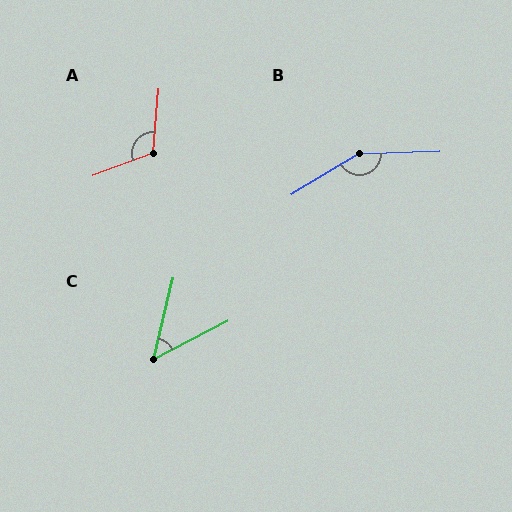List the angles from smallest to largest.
C (50°), A (115°), B (151°).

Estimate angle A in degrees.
Approximately 115 degrees.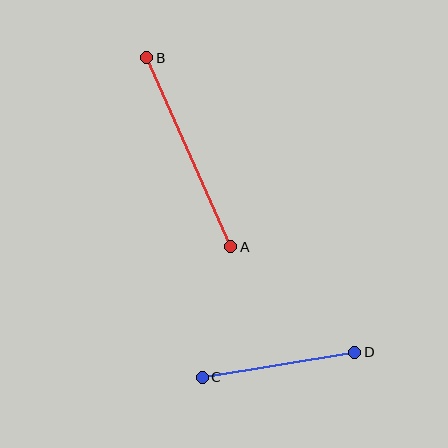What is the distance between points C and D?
The distance is approximately 155 pixels.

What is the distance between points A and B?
The distance is approximately 207 pixels.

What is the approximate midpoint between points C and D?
The midpoint is at approximately (279, 365) pixels.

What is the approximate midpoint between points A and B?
The midpoint is at approximately (189, 152) pixels.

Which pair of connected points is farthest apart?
Points A and B are farthest apart.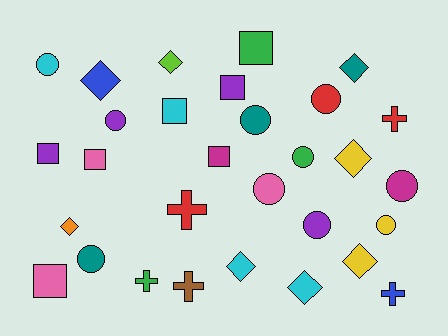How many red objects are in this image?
There are 3 red objects.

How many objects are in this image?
There are 30 objects.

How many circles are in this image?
There are 10 circles.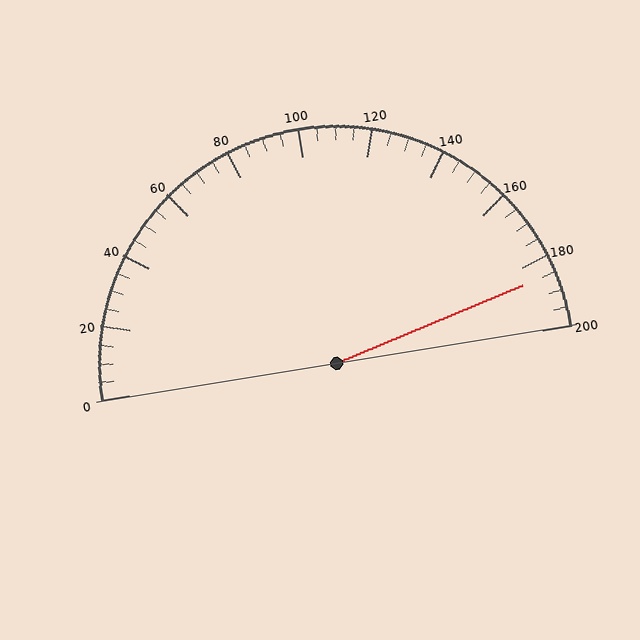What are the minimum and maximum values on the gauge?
The gauge ranges from 0 to 200.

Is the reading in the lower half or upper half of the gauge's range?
The reading is in the upper half of the range (0 to 200).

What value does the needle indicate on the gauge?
The needle indicates approximately 185.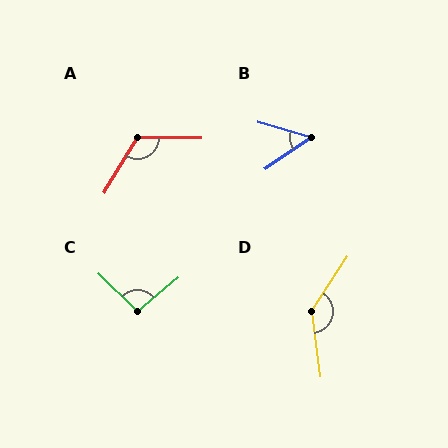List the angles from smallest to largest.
B (50°), C (96°), A (120°), D (139°).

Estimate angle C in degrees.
Approximately 96 degrees.